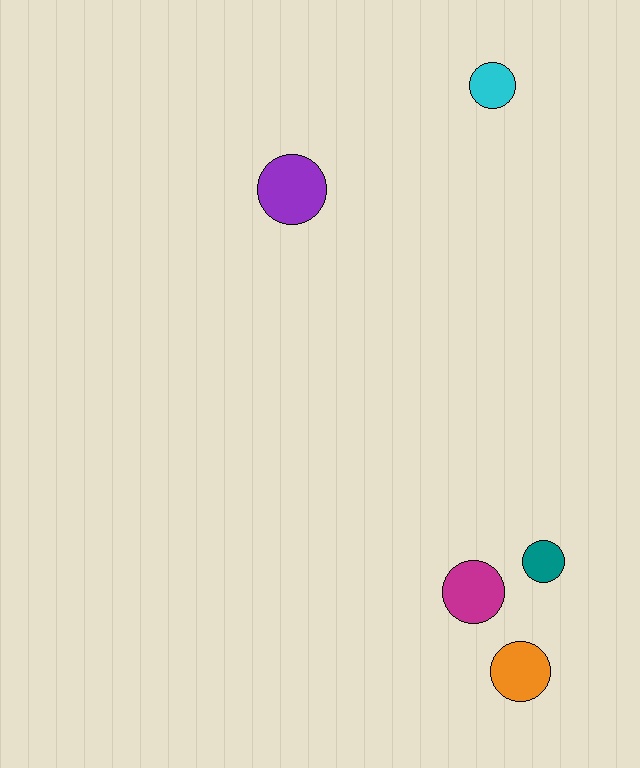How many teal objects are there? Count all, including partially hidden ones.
There is 1 teal object.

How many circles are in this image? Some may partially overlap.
There are 5 circles.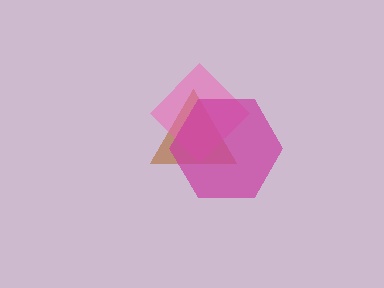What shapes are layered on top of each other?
The layered shapes are: a brown triangle, a pink diamond, a magenta hexagon.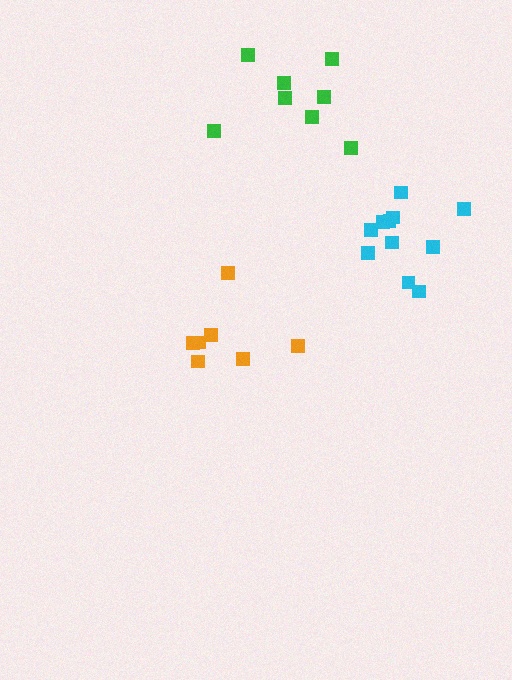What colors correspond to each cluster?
The clusters are colored: orange, green, cyan.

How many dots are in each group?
Group 1: 7 dots, Group 2: 8 dots, Group 3: 11 dots (26 total).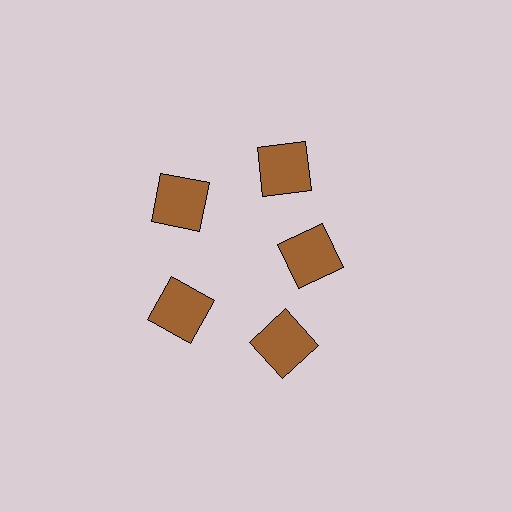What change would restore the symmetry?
The symmetry would be restored by moving it outward, back onto the ring so that all 5 squares sit at equal angles and equal distance from the center.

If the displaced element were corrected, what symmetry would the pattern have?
It would have 5-fold rotational symmetry — the pattern would map onto itself every 72 degrees.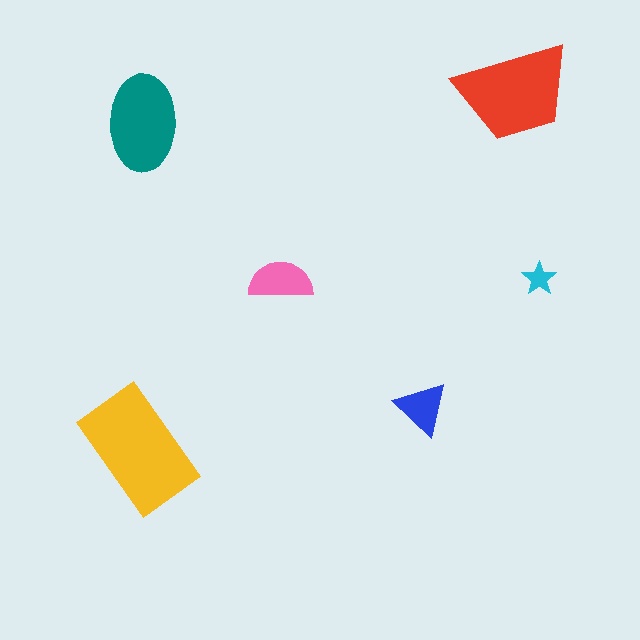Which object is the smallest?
The cyan star.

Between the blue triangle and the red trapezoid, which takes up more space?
The red trapezoid.